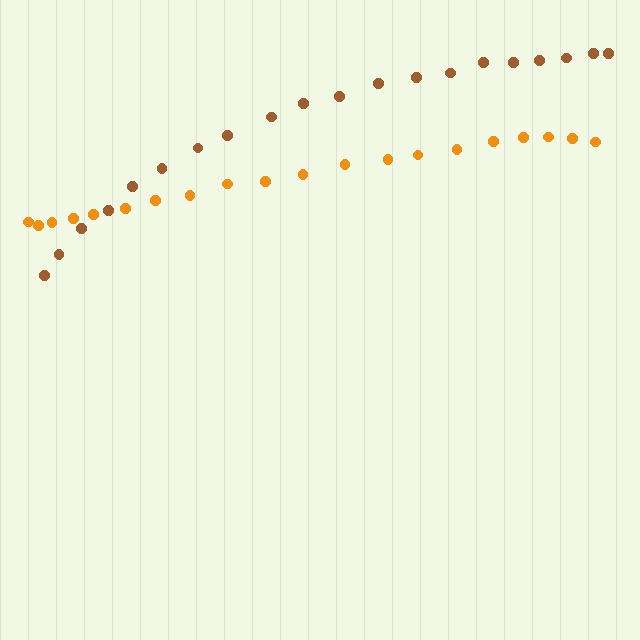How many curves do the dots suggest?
There are 2 distinct paths.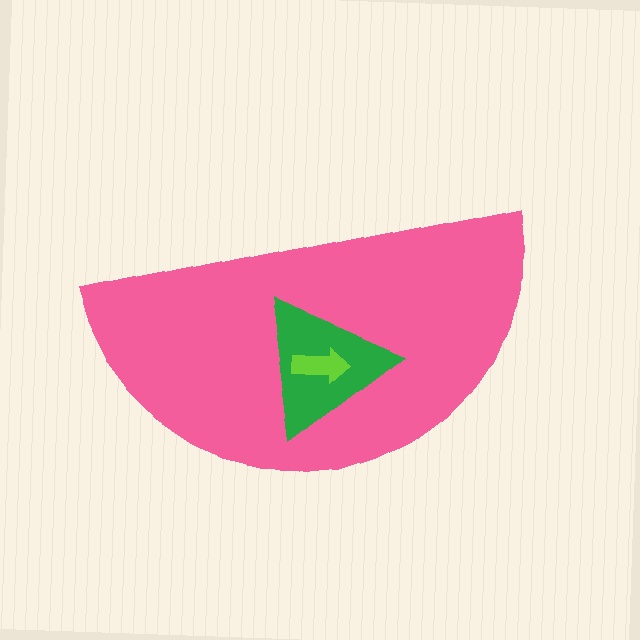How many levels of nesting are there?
3.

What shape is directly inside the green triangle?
The lime arrow.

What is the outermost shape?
The pink semicircle.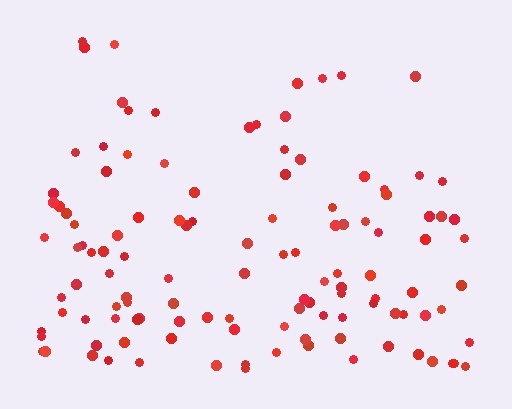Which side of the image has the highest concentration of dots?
The bottom.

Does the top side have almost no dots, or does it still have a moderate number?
Still a moderate number, just noticeably fewer than the bottom.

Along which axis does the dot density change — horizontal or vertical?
Vertical.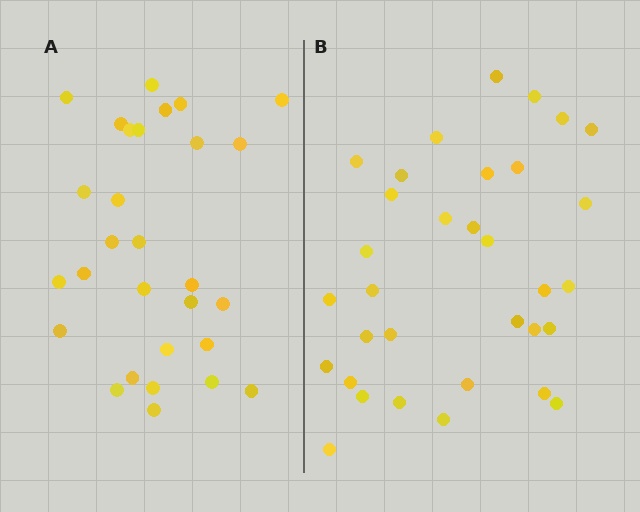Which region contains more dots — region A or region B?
Region B (the right region) has more dots.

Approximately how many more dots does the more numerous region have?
Region B has about 4 more dots than region A.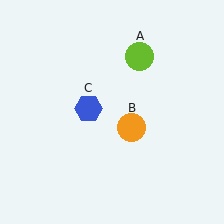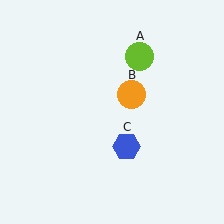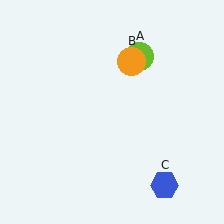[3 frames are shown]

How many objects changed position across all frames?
2 objects changed position: orange circle (object B), blue hexagon (object C).